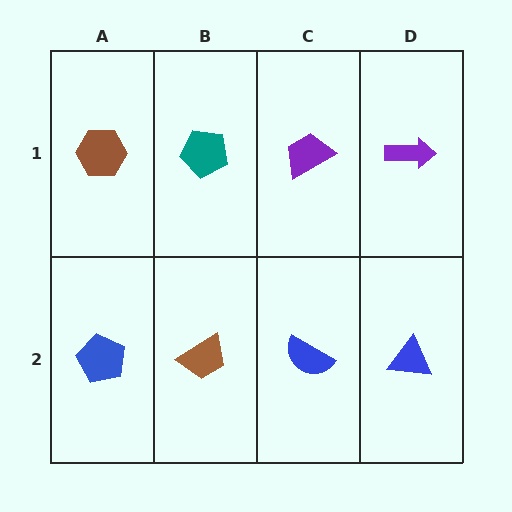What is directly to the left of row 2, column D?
A blue semicircle.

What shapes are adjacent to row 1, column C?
A blue semicircle (row 2, column C), a teal pentagon (row 1, column B), a purple arrow (row 1, column D).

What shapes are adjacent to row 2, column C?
A purple trapezoid (row 1, column C), a brown trapezoid (row 2, column B), a blue triangle (row 2, column D).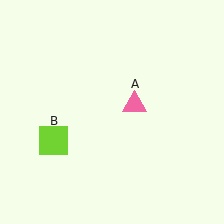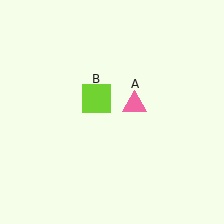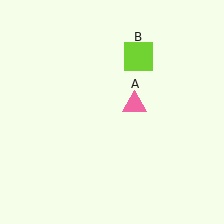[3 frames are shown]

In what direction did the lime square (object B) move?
The lime square (object B) moved up and to the right.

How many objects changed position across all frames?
1 object changed position: lime square (object B).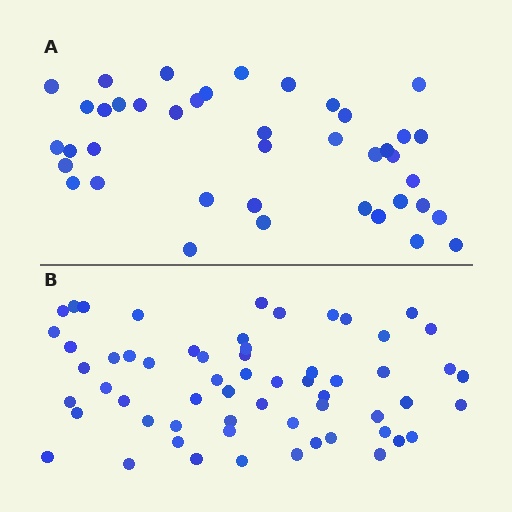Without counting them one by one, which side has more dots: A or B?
Region B (the bottom region) has more dots.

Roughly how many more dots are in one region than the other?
Region B has approximately 20 more dots than region A.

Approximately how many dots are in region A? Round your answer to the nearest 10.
About 40 dots. (The exact count is 41, which rounds to 40.)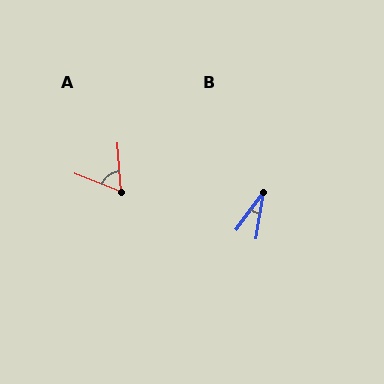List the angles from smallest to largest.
B (28°), A (63°).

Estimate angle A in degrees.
Approximately 63 degrees.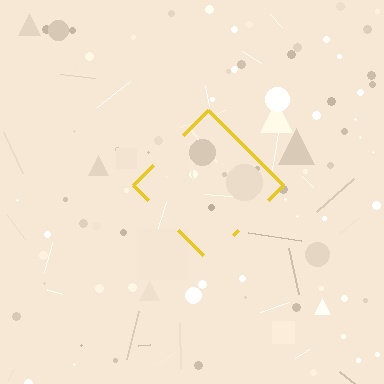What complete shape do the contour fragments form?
The contour fragments form a diamond.